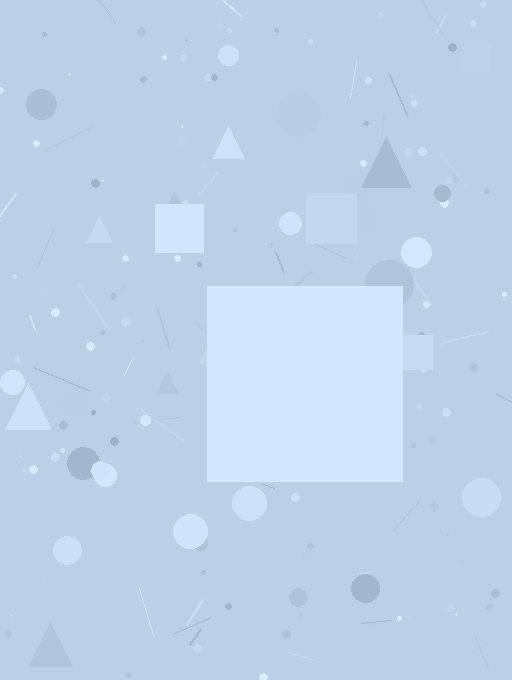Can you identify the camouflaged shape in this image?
The camouflaged shape is a square.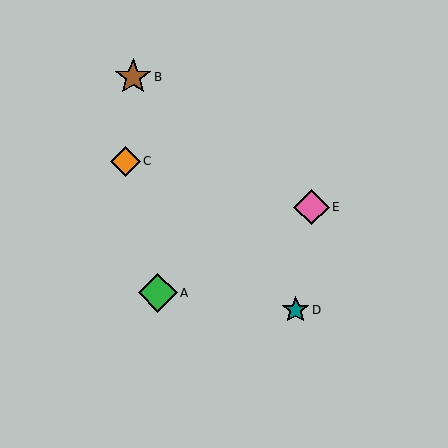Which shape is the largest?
The green diamond (labeled A) is the largest.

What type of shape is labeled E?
Shape E is a pink diamond.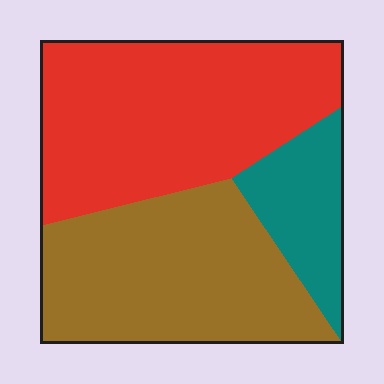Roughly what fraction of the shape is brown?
Brown covers roughly 40% of the shape.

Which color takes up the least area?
Teal, at roughly 15%.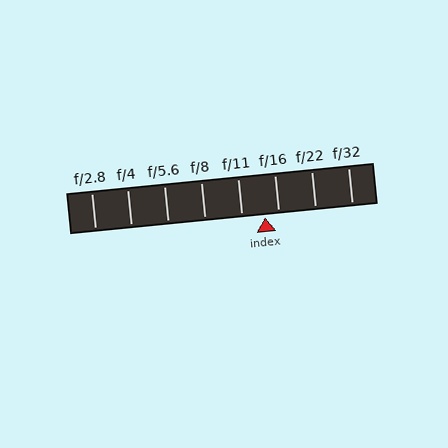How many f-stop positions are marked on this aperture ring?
There are 8 f-stop positions marked.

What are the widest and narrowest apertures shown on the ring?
The widest aperture shown is f/2.8 and the narrowest is f/32.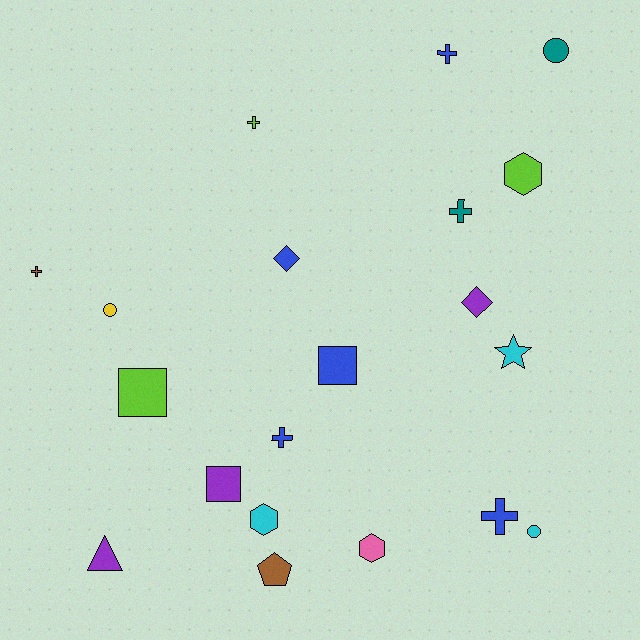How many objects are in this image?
There are 20 objects.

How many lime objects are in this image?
There are 3 lime objects.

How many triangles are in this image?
There is 1 triangle.